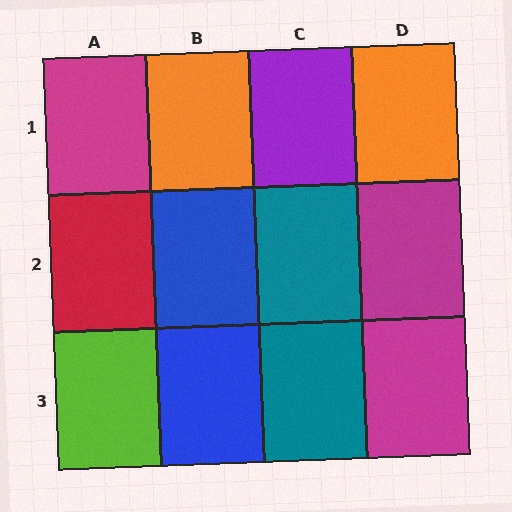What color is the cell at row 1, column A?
Magenta.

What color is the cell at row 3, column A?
Lime.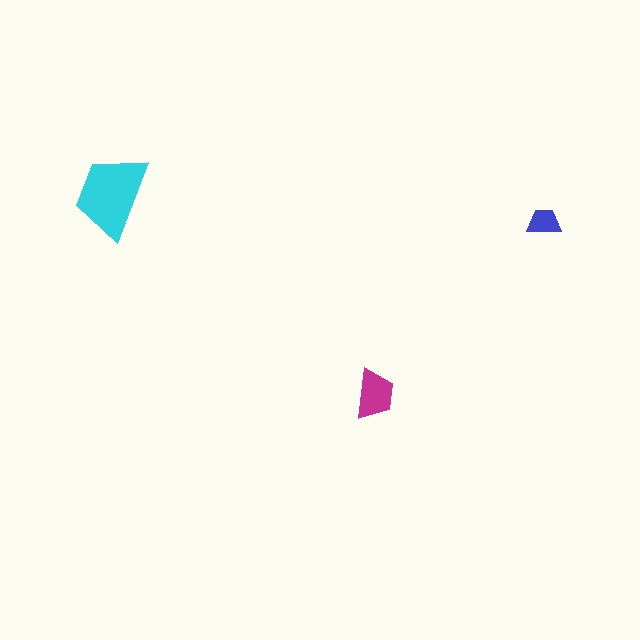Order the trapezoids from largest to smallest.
the cyan one, the magenta one, the blue one.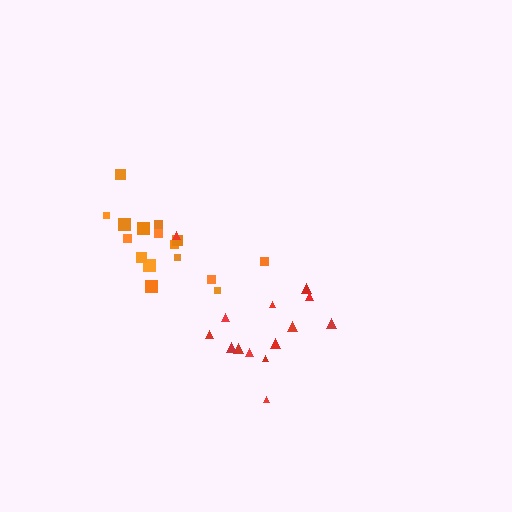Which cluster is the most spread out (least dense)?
Orange.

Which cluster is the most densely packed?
Red.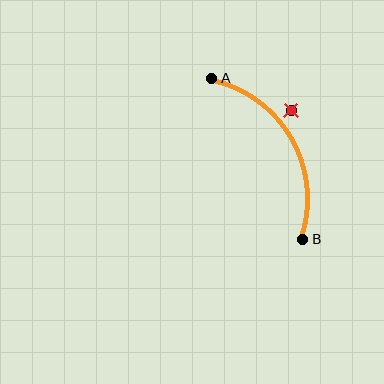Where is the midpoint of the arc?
The arc midpoint is the point on the curve farthest from the straight line joining A and B. It sits to the right of that line.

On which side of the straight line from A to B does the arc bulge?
The arc bulges to the right of the straight line connecting A and B.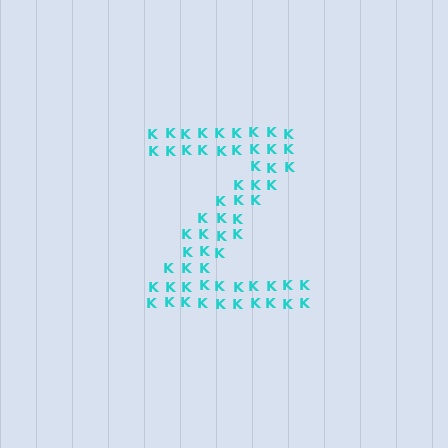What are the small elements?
The small elements are letter K's.